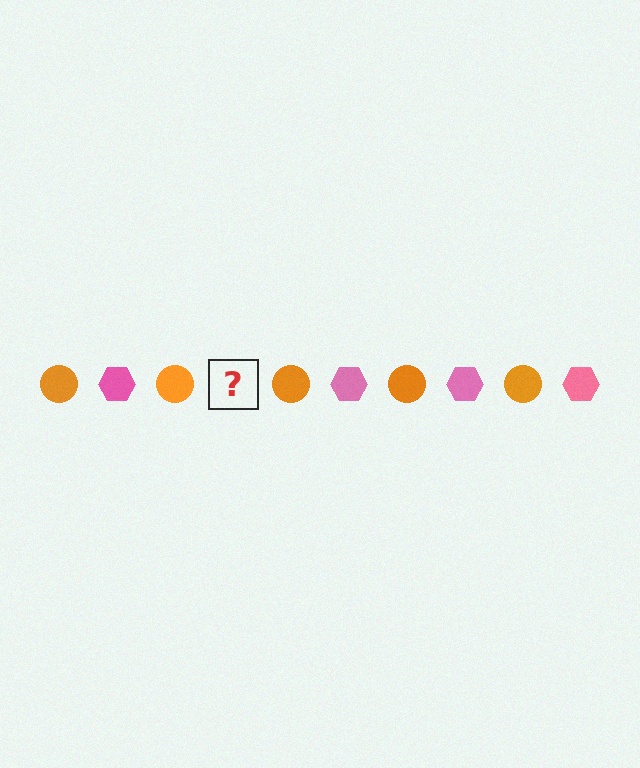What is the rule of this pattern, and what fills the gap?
The rule is that the pattern alternates between orange circle and pink hexagon. The gap should be filled with a pink hexagon.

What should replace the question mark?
The question mark should be replaced with a pink hexagon.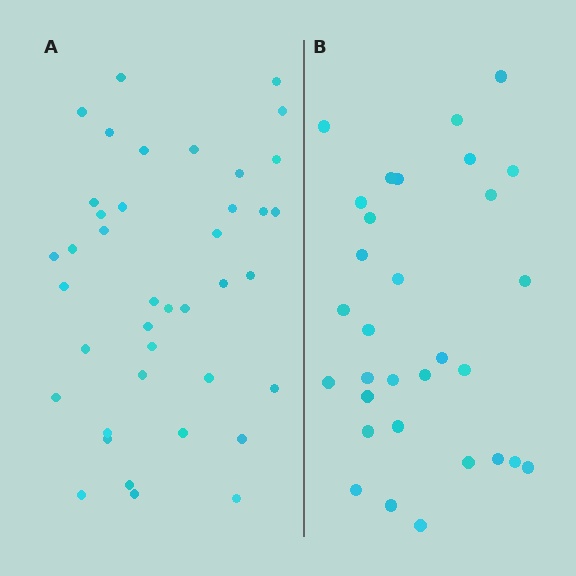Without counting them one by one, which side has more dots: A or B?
Region A (the left region) has more dots.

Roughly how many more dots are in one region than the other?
Region A has roughly 8 or so more dots than region B.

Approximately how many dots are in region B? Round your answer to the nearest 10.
About 30 dots. (The exact count is 31, which rounds to 30.)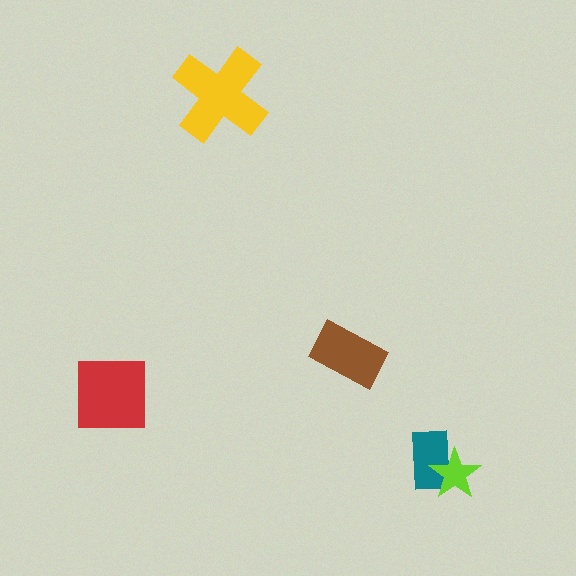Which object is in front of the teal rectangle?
The lime star is in front of the teal rectangle.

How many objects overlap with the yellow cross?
0 objects overlap with the yellow cross.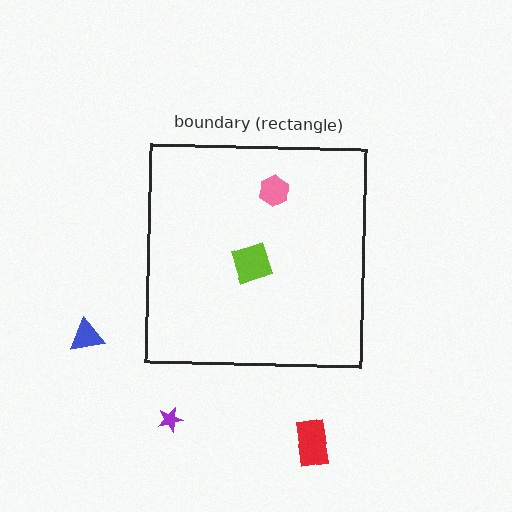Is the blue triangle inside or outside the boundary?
Outside.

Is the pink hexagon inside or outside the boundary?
Inside.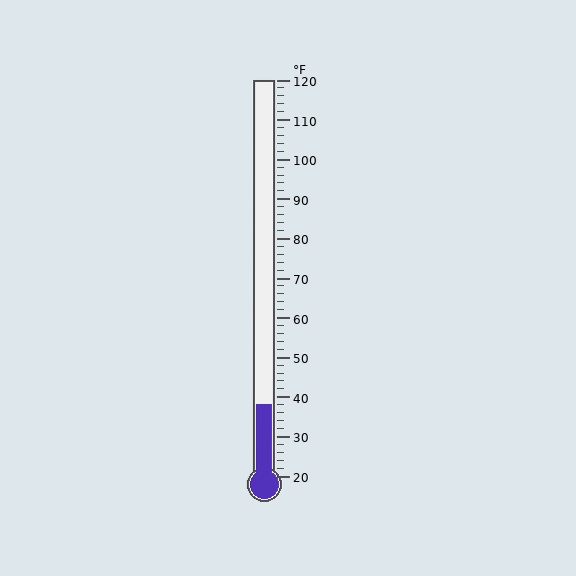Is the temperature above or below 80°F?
The temperature is below 80°F.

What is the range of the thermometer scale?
The thermometer scale ranges from 20°F to 120°F.